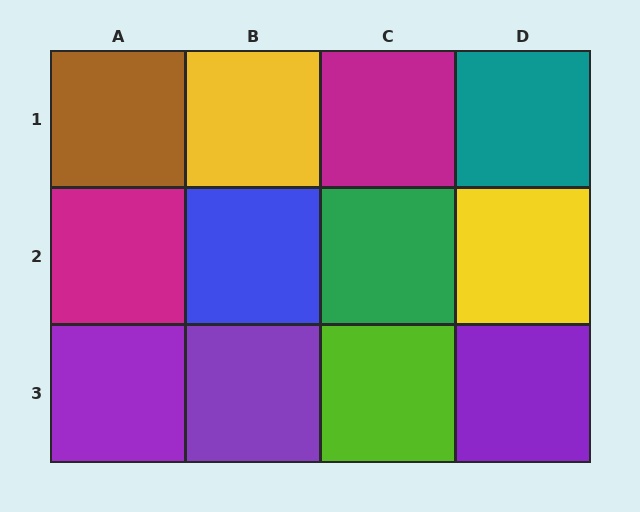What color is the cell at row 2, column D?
Yellow.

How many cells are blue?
1 cell is blue.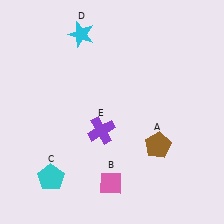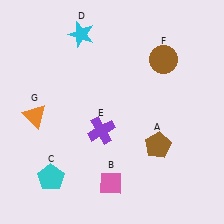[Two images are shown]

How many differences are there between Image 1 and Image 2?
There are 2 differences between the two images.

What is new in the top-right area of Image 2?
A brown circle (F) was added in the top-right area of Image 2.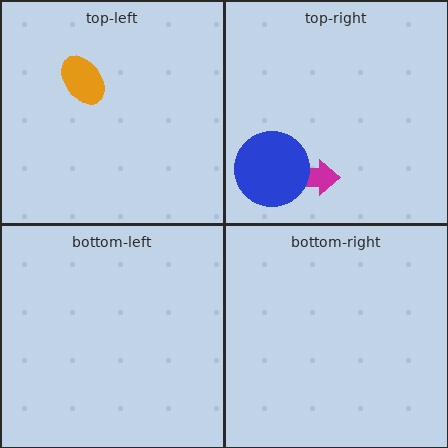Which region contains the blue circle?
The top-right region.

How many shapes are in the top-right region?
2.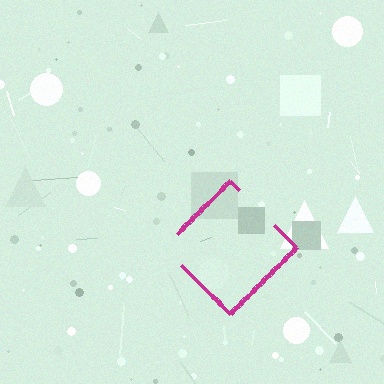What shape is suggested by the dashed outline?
The dashed outline suggests a diamond.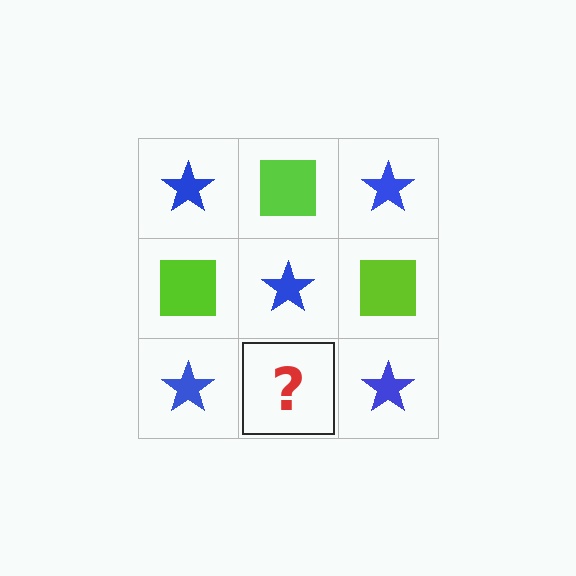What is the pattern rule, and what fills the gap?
The rule is that it alternates blue star and lime square in a checkerboard pattern. The gap should be filled with a lime square.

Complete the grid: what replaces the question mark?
The question mark should be replaced with a lime square.